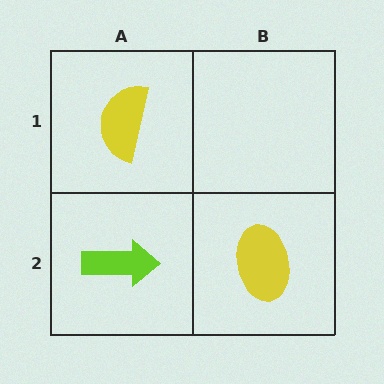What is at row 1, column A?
A yellow semicircle.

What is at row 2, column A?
A lime arrow.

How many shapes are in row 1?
1 shape.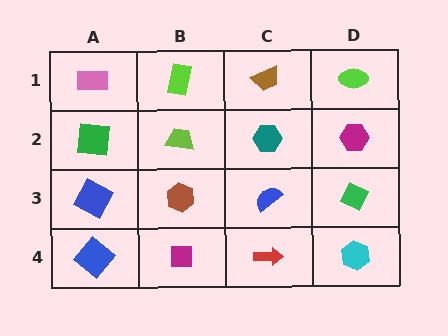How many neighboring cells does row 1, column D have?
2.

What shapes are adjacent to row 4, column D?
A green diamond (row 3, column D), a red arrow (row 4, column C).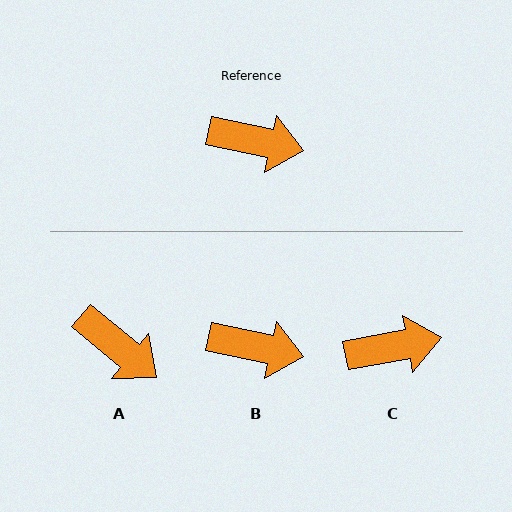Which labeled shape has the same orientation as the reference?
B.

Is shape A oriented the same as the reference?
No, it is off by about 28 degrees.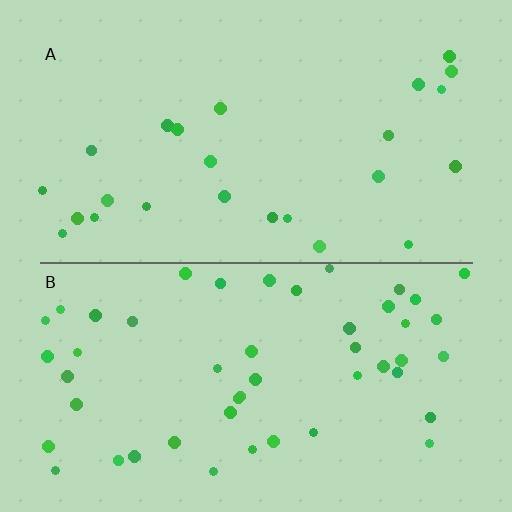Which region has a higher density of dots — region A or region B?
B (the bottom).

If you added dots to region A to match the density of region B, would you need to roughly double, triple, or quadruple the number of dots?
Approximately double.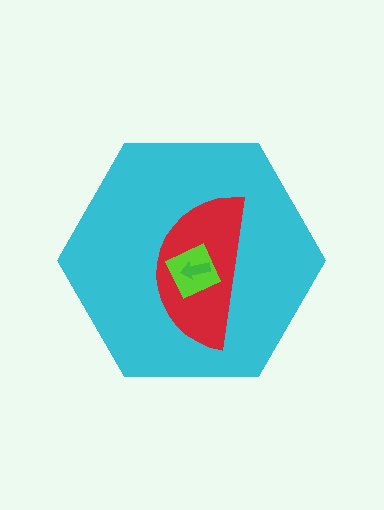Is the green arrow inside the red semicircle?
Yes.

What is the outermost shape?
The cyan hexagon.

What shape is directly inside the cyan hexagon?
The red semicircle.